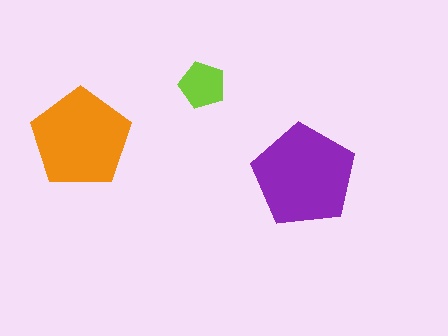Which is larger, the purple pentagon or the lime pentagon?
The purple one.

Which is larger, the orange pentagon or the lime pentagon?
The orange one.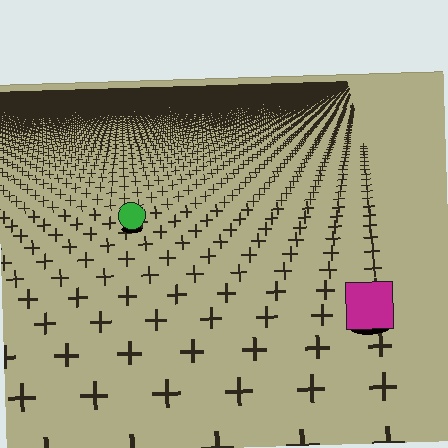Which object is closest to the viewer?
The magenta square is closest. The texture marks near it are larger and more spread out.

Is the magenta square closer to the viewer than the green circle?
Yes. The magenta square is closer — you can tell from the texture gradient: the ground texture is coarser near it.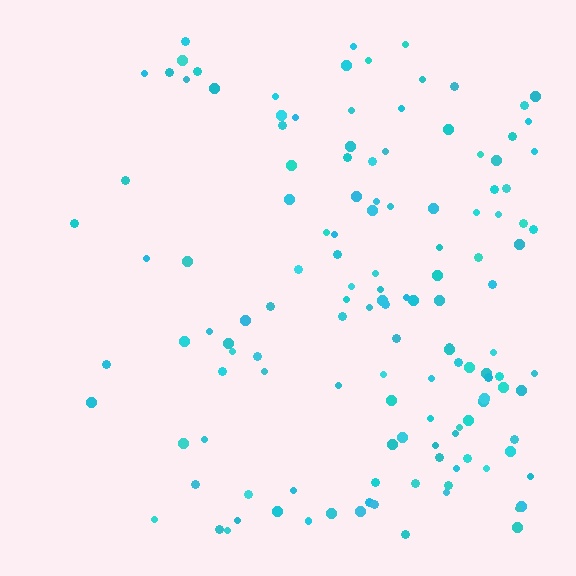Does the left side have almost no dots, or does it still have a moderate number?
Still a moderate number, just noticeably fewer than the right.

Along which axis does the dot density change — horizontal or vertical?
Horizontal.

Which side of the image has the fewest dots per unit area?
The left.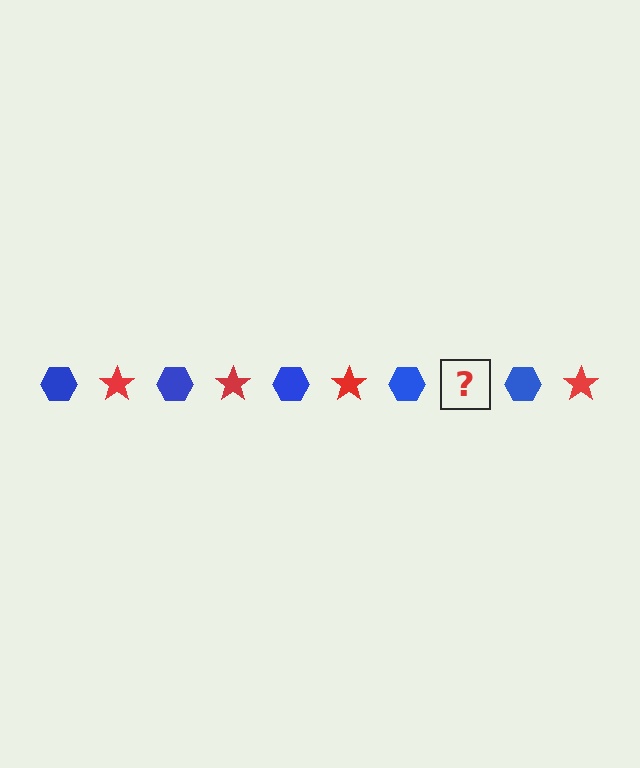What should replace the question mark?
The question mark should be replaced with a red star.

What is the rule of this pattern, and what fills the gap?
The rule is that the pattern alternates between blue hexagon and red star. The gap should be filled with a red star.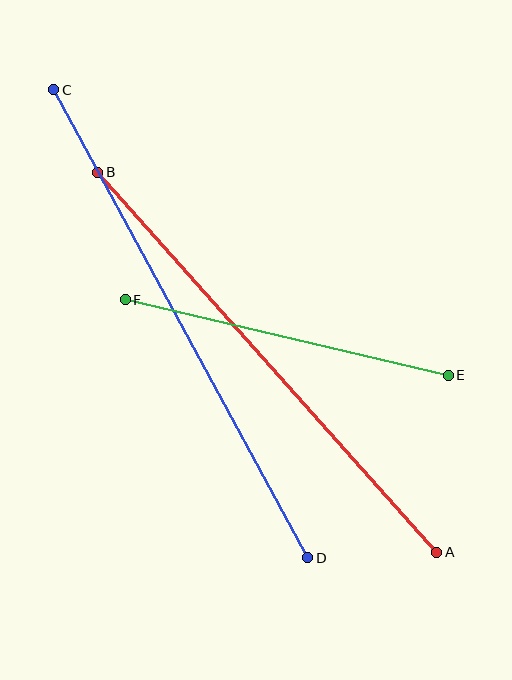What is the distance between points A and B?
The distance is approximately 509 pixels.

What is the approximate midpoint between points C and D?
The midpoint is at approximately (181, 324) pixels.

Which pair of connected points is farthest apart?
Points C and D are farthest apart.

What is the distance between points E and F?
The distance is approximately 332 pixels.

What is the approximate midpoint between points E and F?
The midpoint is at approximately (287, 337) pixels.